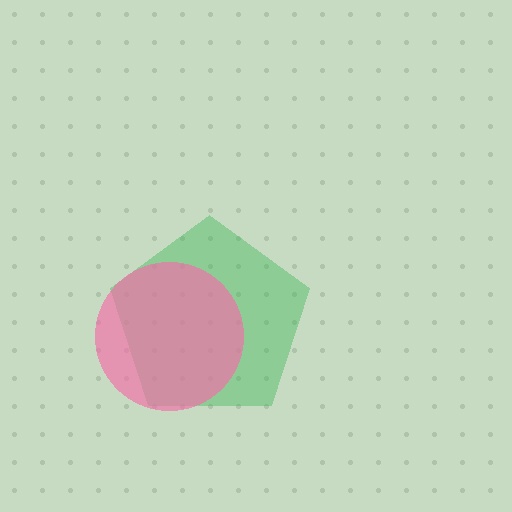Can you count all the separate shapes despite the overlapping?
Yes, there are 2 separate shapes.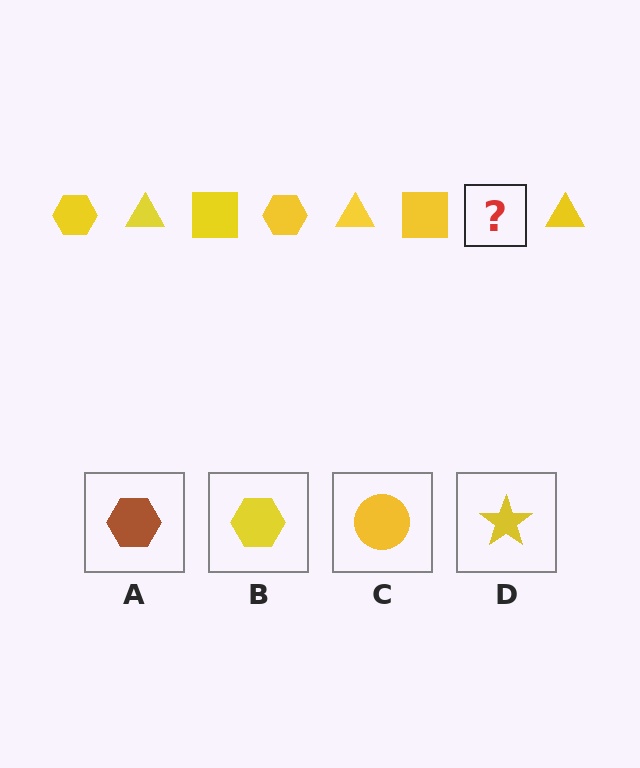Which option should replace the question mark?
Option B.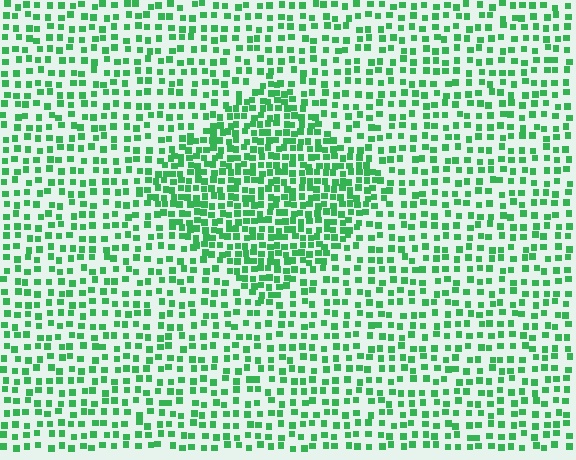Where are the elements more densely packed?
The elements are more densely packed inside the diamond boundary.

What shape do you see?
I see a diamond.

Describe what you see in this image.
The image contains small green elements arranged at two different densities. A diamond-shaped region is visible where the elements are more densely packed than the surrounding area.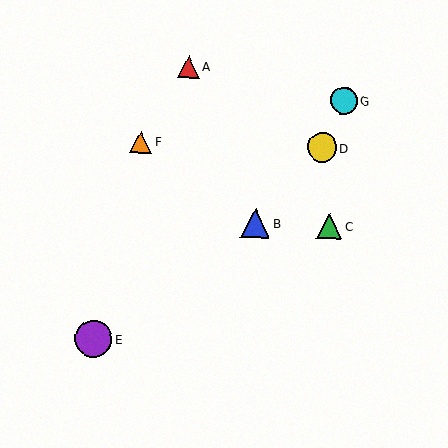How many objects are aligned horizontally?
2 objects (B, C) are aligned horizontally.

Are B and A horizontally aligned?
No, B is at y≈223 and A is at y≈67.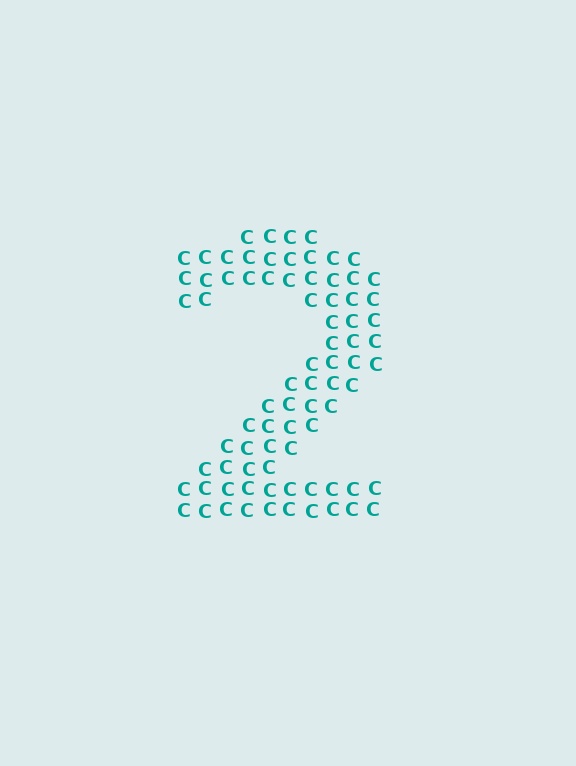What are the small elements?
The small elements are letter C's.